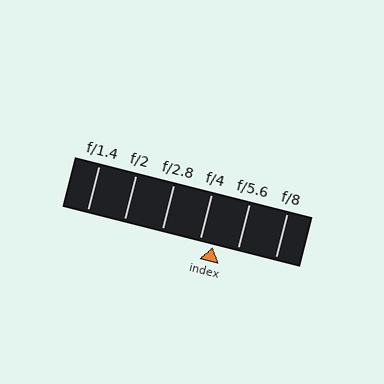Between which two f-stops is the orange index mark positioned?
The index mark is between f/4 and f/5.6.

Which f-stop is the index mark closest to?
The index mark is closest to f/4.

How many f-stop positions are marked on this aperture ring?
There are 6 f-stop positions marked.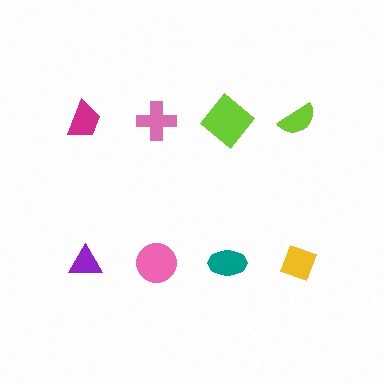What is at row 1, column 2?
A pink cross.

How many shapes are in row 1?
4 shapes.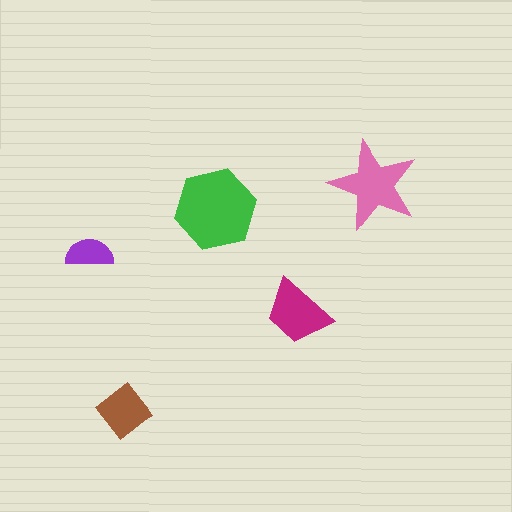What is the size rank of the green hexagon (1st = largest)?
1st.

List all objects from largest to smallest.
The green hexagon, the pink star, the magenta trapezoid, the brown diamond, the purple semicircle.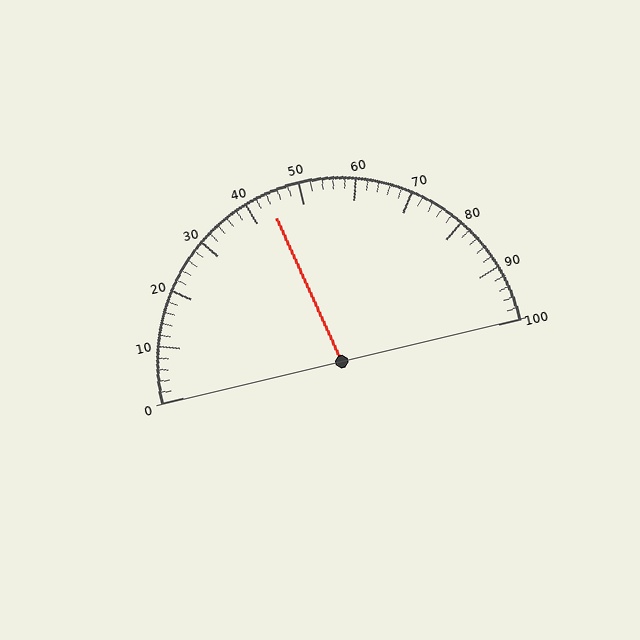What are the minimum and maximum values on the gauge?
The gauge ranges from 0 to 100.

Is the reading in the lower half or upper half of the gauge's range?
The reading is in the lower half of the range (0 to 100).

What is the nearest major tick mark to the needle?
The nearest major tick mark is 40.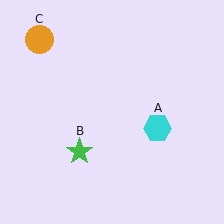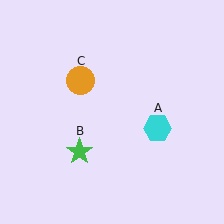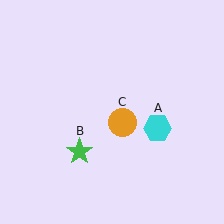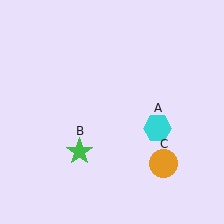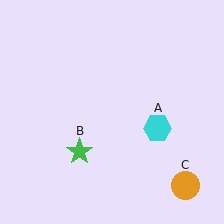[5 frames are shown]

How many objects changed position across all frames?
1 object changed position: orange circle (object C).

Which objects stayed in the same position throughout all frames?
Cyan hexagon (object A) and green star (object B) remained stationary.